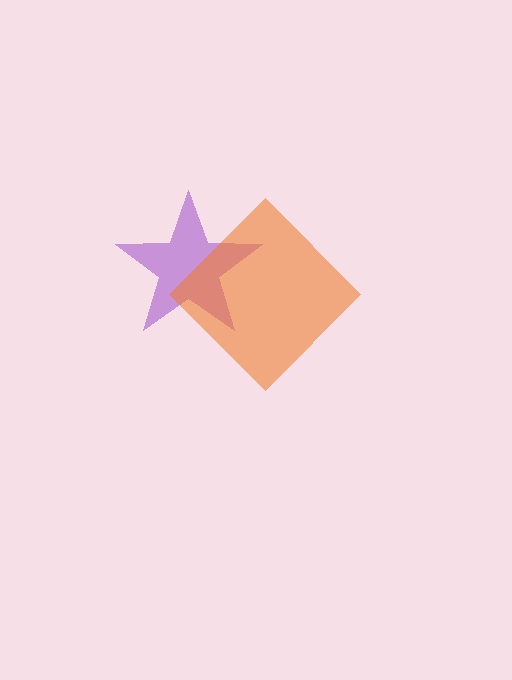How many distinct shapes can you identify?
There are 2 distinct shapes: a purple star, an orange diamond.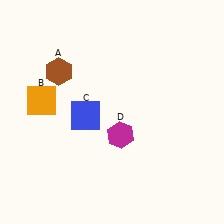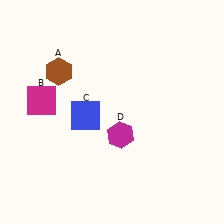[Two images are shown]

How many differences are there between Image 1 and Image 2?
There is 1 difference between the two images.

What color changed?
The square (B) changed from orange in Image 1 to magenta in Image 2.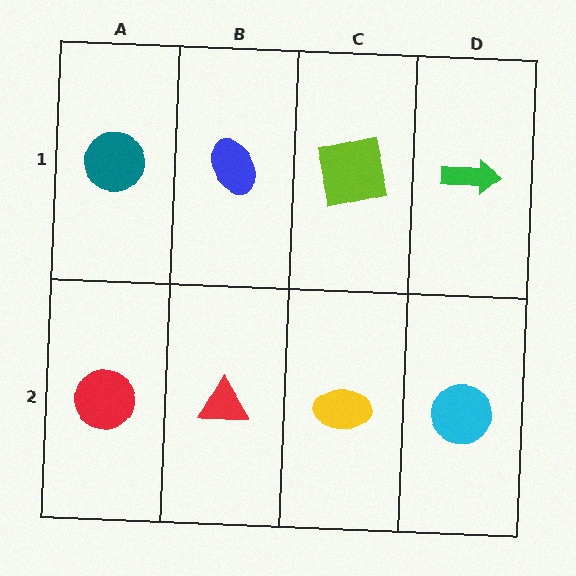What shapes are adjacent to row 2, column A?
A teal circle (row 1, column A), a red triangle (row 2, column B).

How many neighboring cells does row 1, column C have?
3.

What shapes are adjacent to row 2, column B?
A blue ellipse (row 1, column B), a red circle (row 2, column A), a yellow ellipse (row 2, column C).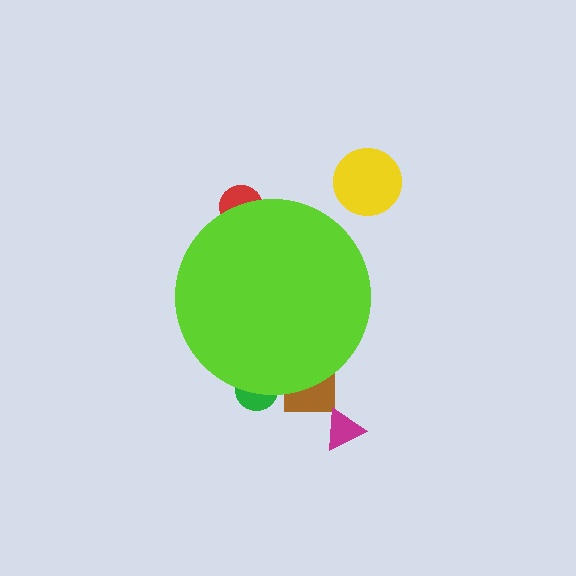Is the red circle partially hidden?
Yes, the red circle is partially hidden behind the lime circle.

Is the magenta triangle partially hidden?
No, the magenta triangle is fully visible.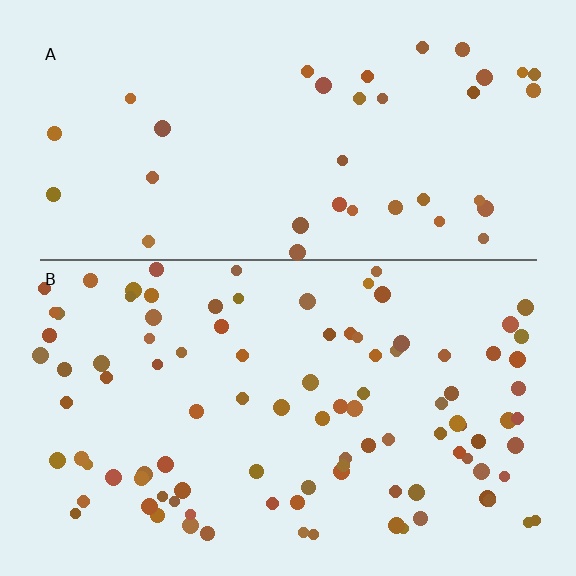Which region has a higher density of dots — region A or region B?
B (the bottom).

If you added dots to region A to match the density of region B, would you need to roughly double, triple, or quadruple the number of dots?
Approximately triple.